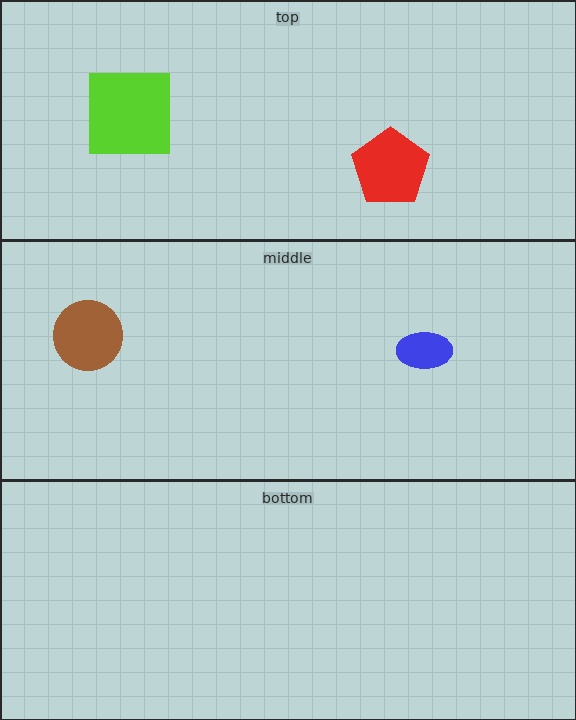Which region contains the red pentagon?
The top region.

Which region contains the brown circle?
The middle region.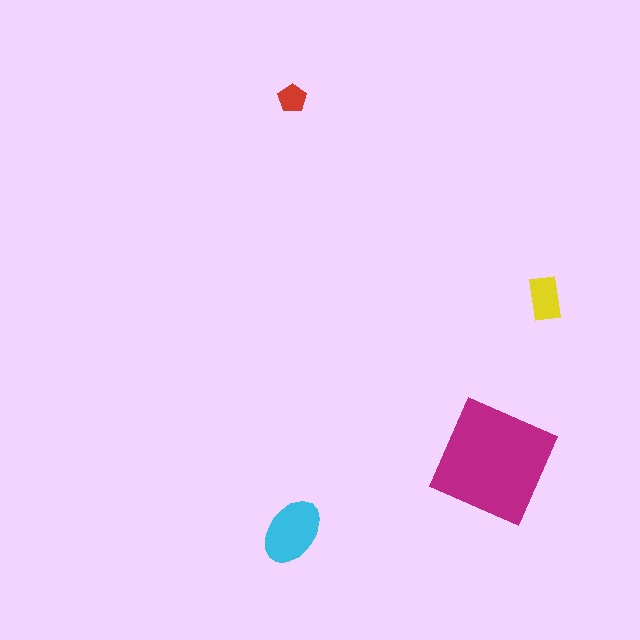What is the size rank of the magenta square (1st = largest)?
1st.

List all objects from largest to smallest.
The magenta square, the cyan ellipse, the yellow rectangle, the red pentagon.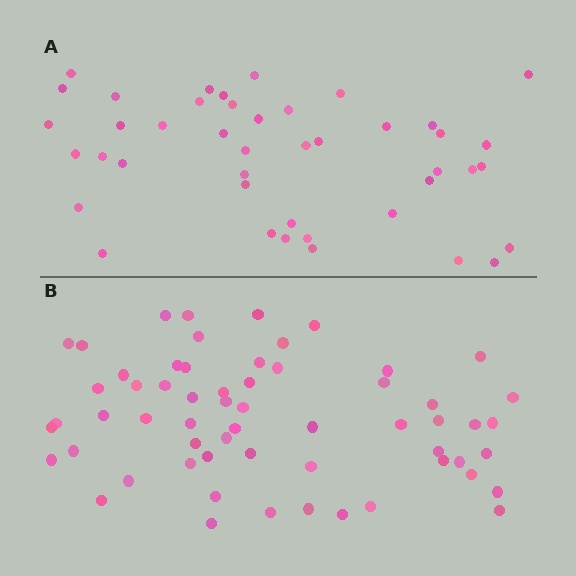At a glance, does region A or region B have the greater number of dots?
Region B (the bottom region) has more dots.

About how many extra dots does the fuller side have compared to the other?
Region B has approximately 15 more dots than region A.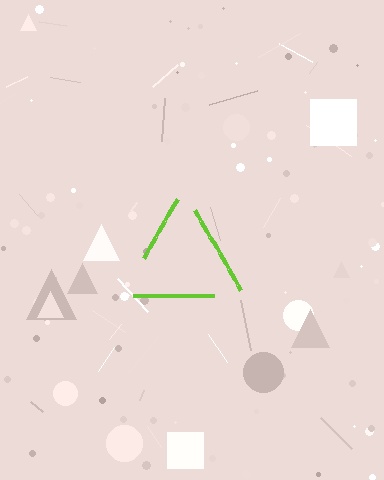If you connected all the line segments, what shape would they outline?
They would outline a triangle.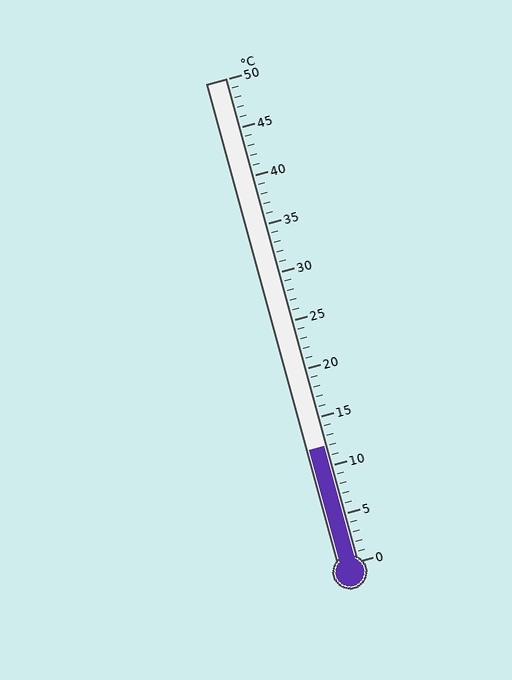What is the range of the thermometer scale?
The thermometer scale ranges from 0°C to 50°C.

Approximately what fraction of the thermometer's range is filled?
The thermometer is filled to approximately 25% of its range.